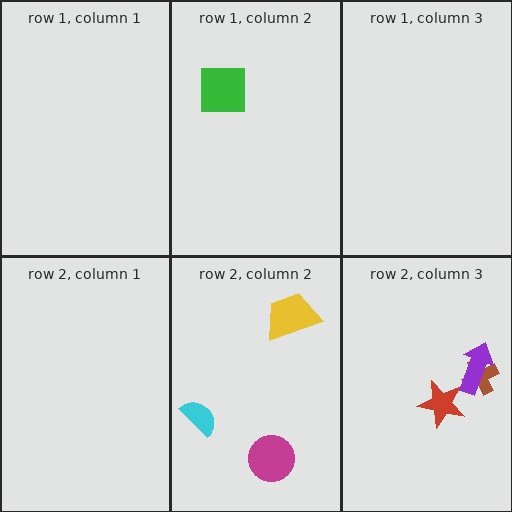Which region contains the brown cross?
The row 2, column 3 region.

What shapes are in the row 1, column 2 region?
The green square.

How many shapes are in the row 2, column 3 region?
3.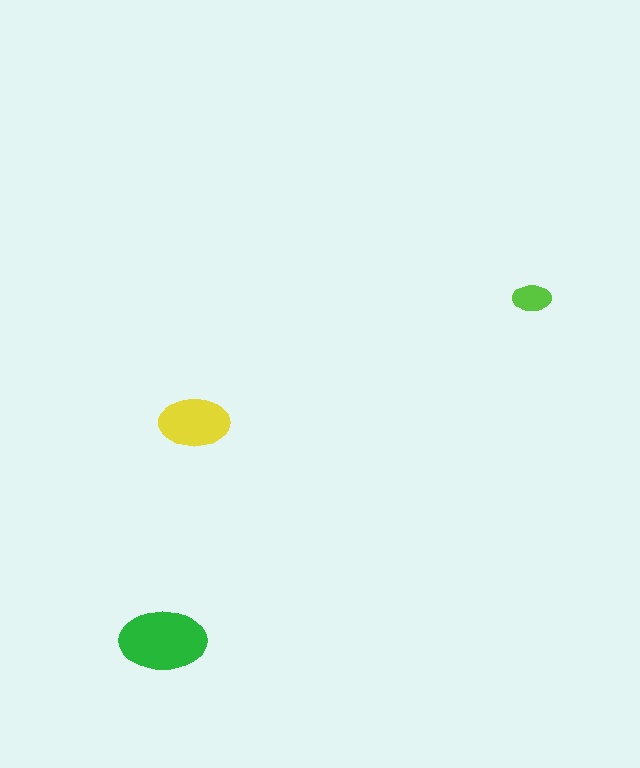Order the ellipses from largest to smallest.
the green one, the yellow one, the lime one.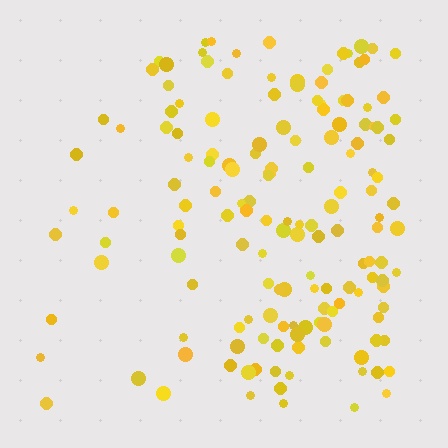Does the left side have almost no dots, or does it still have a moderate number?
Still a moderate number, just noticeably fewer than the right.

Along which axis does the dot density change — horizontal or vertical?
Horizontal.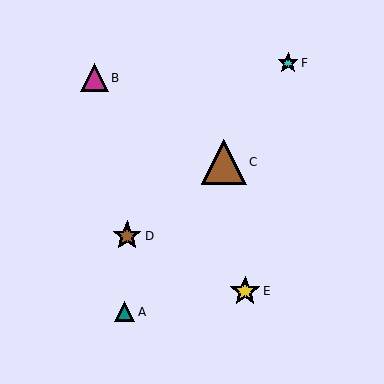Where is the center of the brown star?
The center of the brown star is at (127, 236).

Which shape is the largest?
The brown triangle (labeled C) is the largest.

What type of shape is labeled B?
Shape B is a magenta triangle.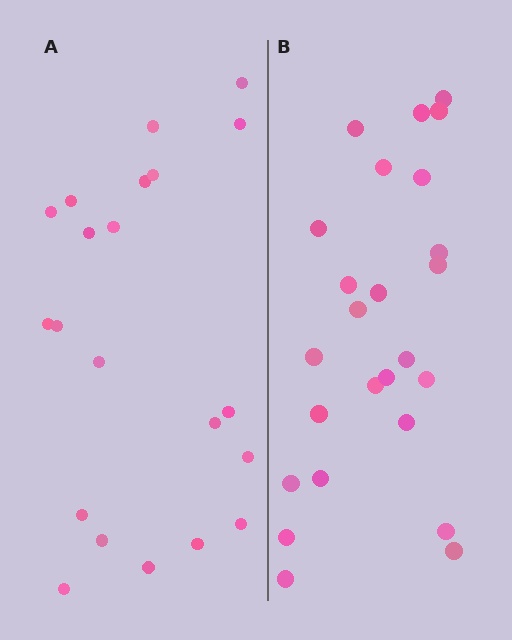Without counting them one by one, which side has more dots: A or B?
Region B (the right region) has more dots.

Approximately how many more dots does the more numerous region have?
Region B has about 4 more dots than region A.